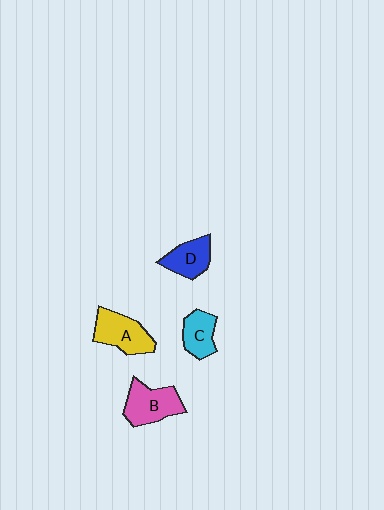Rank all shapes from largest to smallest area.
From largest to smallest: B (pink), A (yellow), D (blue), C (cyan).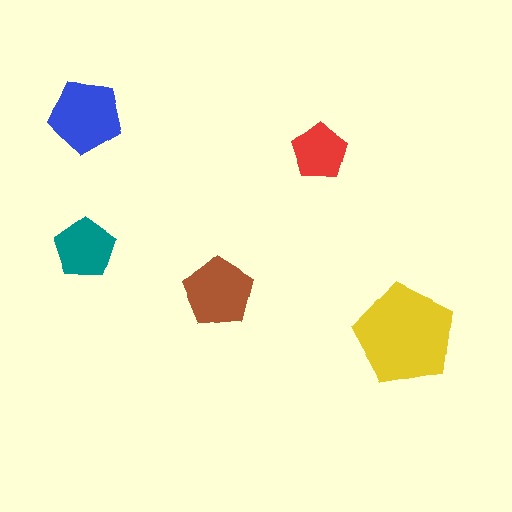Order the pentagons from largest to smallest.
the yellow one, the blue one, the brown one, the teal one, the red one.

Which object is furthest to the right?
The yellow pentagon is rightmost.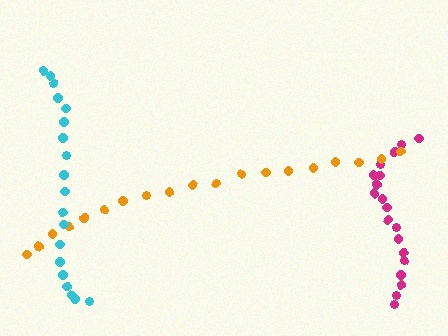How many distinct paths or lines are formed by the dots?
There are 3 distinct paths.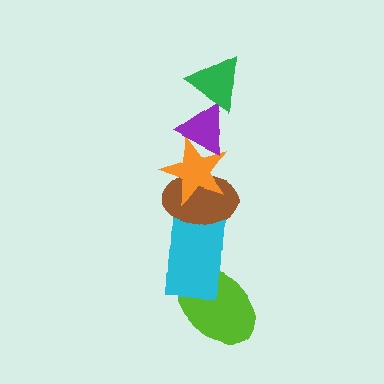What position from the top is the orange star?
The orange star is 3rd from the top.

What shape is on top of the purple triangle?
The green triangle is on top of the purple triangle.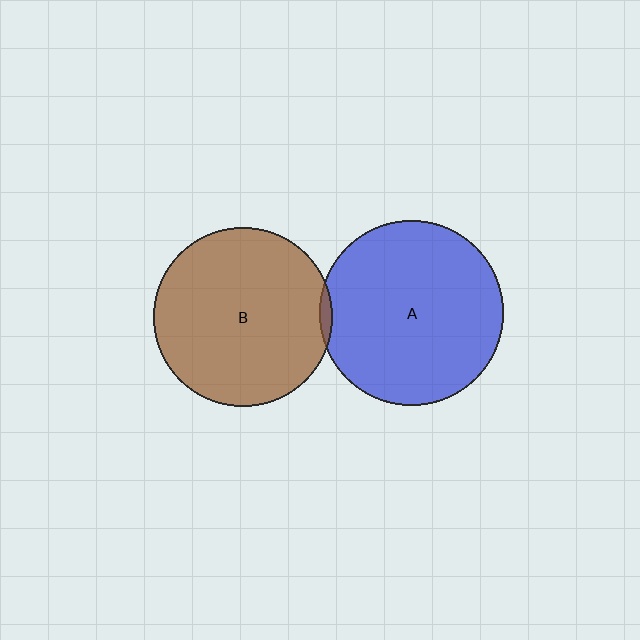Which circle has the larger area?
Circle A (blue).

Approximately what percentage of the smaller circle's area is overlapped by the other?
Approximately 5%.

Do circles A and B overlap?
Yes.